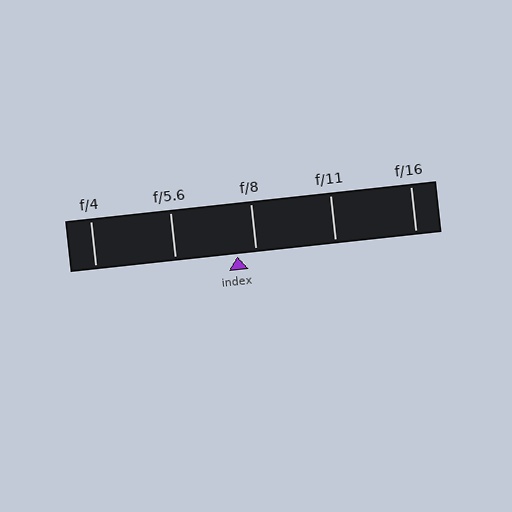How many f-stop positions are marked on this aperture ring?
There are 5 f-stop positions marked.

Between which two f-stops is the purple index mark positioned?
The index mark is between f/5.6 and f/8.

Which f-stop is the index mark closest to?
The index mark is closest to f/8.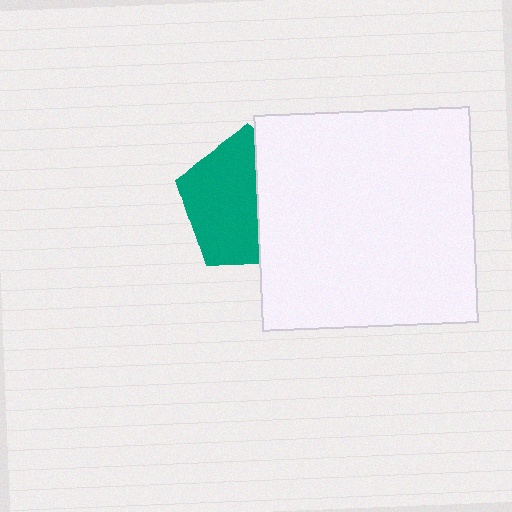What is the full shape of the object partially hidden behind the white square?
The partially hidden object is a teal pentagon.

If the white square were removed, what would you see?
You would see the complete teal pentagon.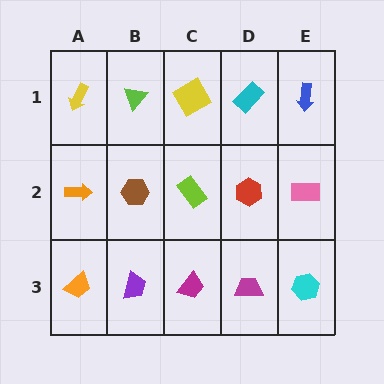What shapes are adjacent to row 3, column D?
A red hexagon (row 2, column D), a magenta trapezoid (row 3, column C), a cyan hexagon (row 3, column E).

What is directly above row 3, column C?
A lime rectangle.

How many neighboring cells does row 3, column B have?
3.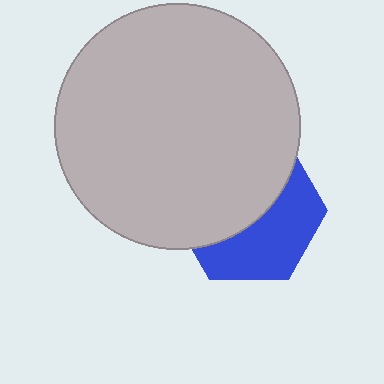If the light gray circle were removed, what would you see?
You would see the complete blue hexagon.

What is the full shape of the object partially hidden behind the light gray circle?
The partially hidden object is a blue hexagon.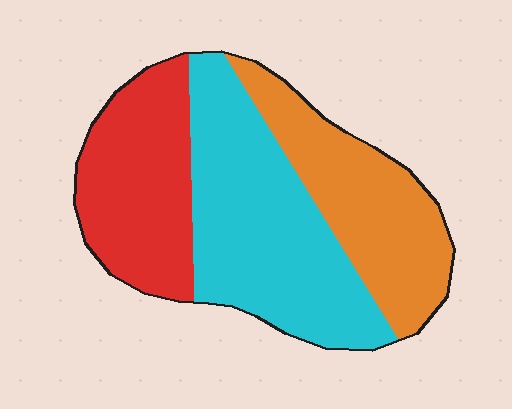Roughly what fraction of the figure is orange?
Orange takes up about one third (1/3) of the figure.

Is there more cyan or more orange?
Cyan.